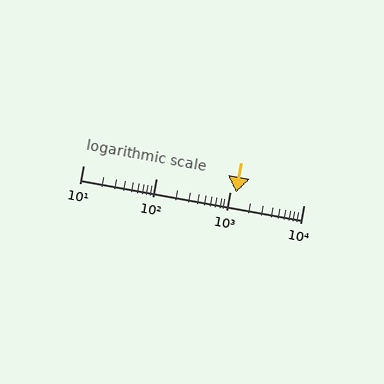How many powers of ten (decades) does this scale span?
The scale spans 3 decades, from 10 to 10000.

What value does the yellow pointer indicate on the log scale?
The pointer indicates approximately 1200.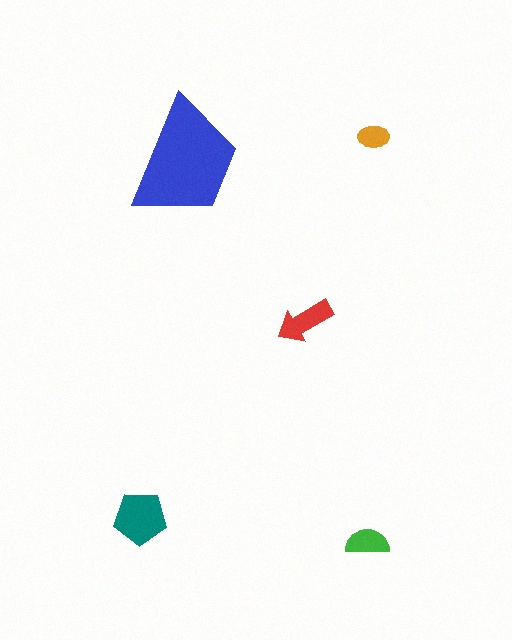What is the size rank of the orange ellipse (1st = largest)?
5th.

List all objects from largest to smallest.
The blue trapezoid, the teal pentagon, the red arrow, the green semicircle, the orange ellipse.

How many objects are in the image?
There are 5 objects in the image.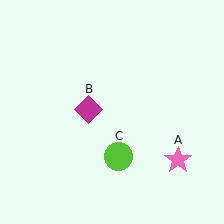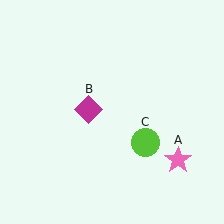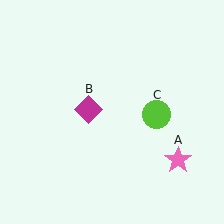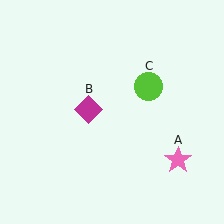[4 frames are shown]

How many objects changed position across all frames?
1 object changed position: lime circle (object C).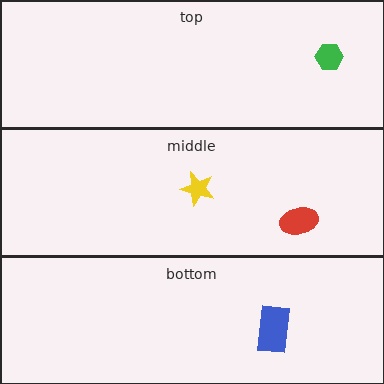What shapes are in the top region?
The green hexagon.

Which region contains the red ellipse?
The middle region.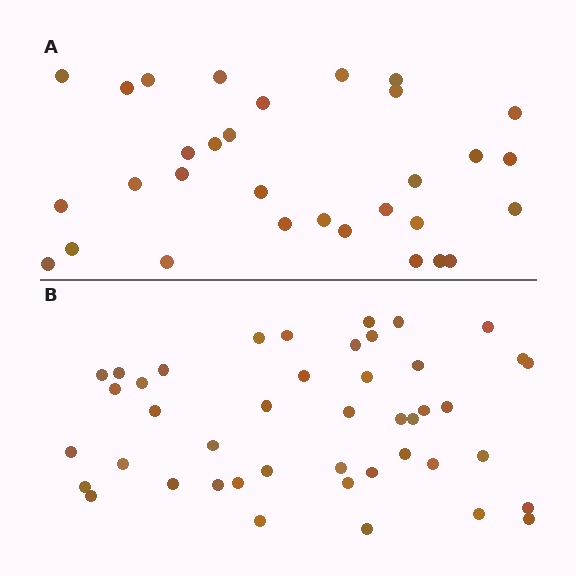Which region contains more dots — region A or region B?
Region B (the bottom region) has more dots.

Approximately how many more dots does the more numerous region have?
Region B has approximately 15 more dots than region A.